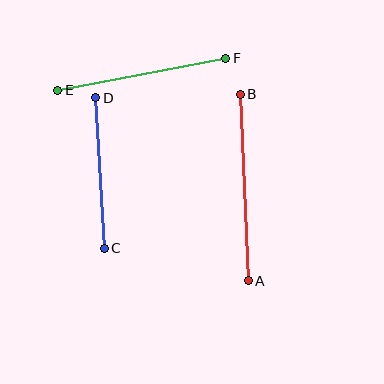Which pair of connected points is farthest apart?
Points A and B are farthest apart.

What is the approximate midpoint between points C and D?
The midpoint is at approximately (100, 173) pixels.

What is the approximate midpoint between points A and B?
The midpoint is at approximately (244, 188) pixels.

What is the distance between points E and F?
The distance is approximately 171 pixels.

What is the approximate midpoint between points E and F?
The midpoint is at approximately (142, 74) pixels.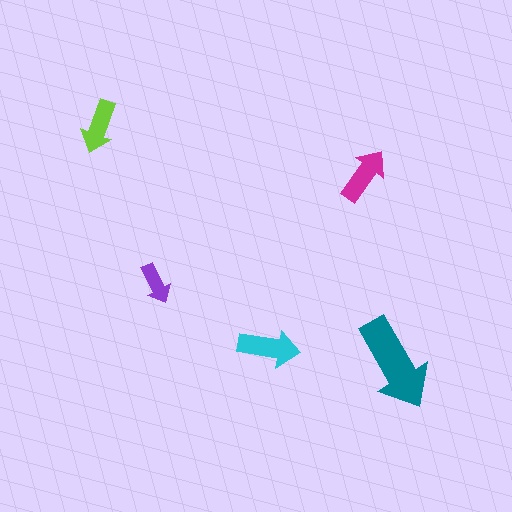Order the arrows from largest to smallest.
the teal one, the cyan one, the magenta one, the lime one, the purple one.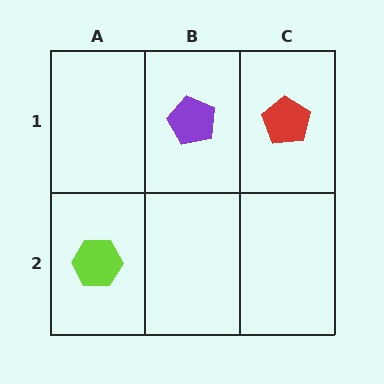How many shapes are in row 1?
2 shapes.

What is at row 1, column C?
A red pentagon.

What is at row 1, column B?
A purple pentagon.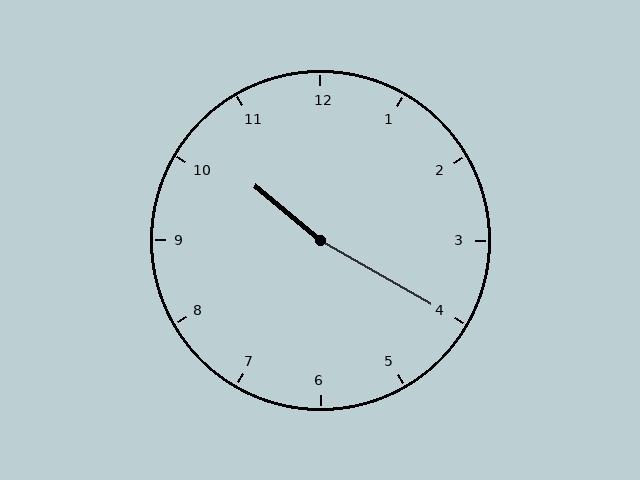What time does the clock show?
10:20.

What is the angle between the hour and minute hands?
Approximately 170 degrees.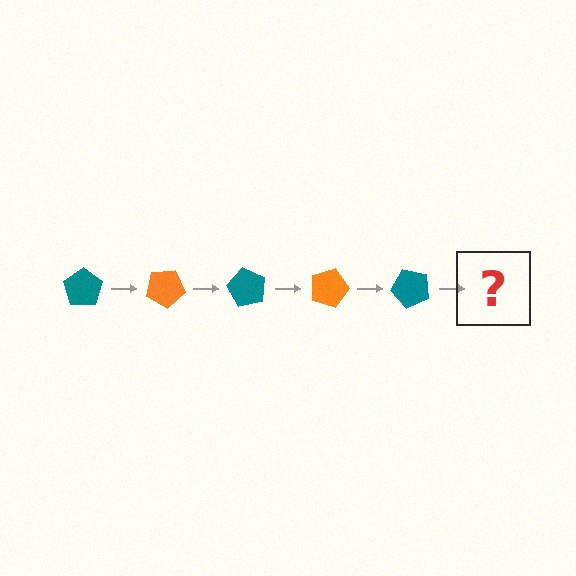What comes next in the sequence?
The next element should be an orange pentagon, rotated 150 degrees from the start.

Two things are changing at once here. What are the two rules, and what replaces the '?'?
The two rules are that it rotates 30 degrees each step and the color cycles through teal and orange. The '?' should be an orange pentagon, rotated 150 degrees from the start.